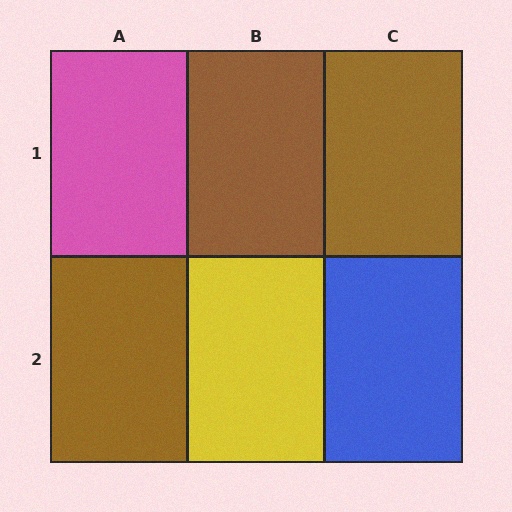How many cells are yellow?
1 cell is yellow.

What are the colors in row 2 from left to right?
Brown, yellow, blue.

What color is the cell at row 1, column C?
Brown.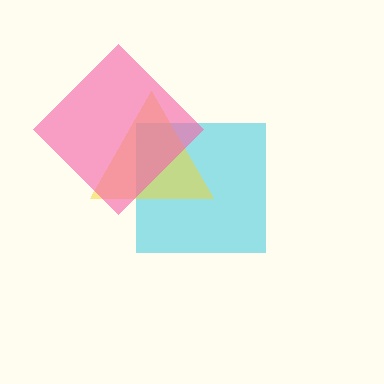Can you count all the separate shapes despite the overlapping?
Yes, there are 3 separate shapes.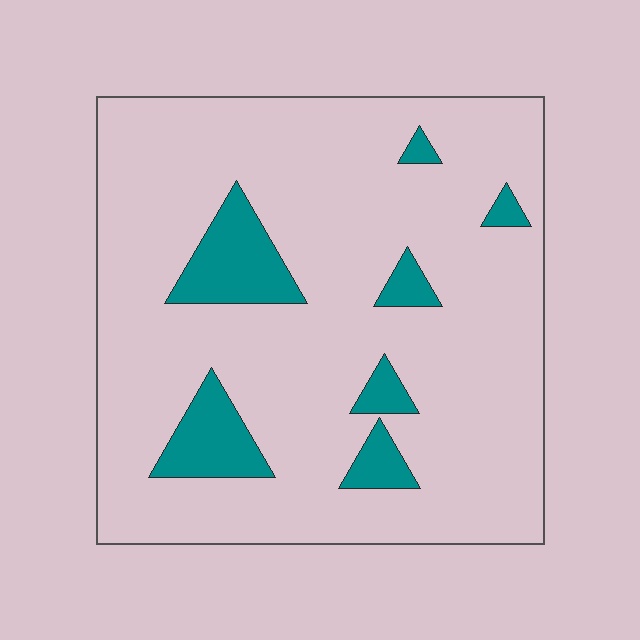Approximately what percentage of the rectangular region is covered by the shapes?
Approximately 15%.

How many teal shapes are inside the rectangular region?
7.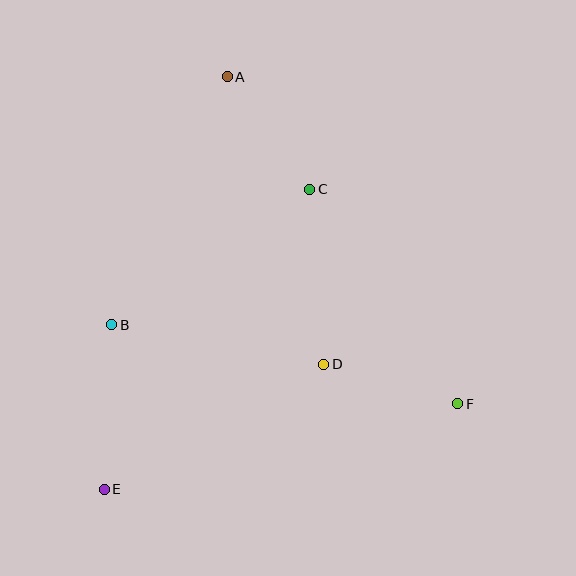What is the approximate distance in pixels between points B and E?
The distance between B and E is approximately 165 pixels.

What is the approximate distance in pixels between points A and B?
The distance between A and B is approximately 274 pixels.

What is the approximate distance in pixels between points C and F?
The distance between C and F is approximately 260 pixels.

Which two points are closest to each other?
Points A and C are closest to each other.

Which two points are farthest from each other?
Points A and E are farthest from each other.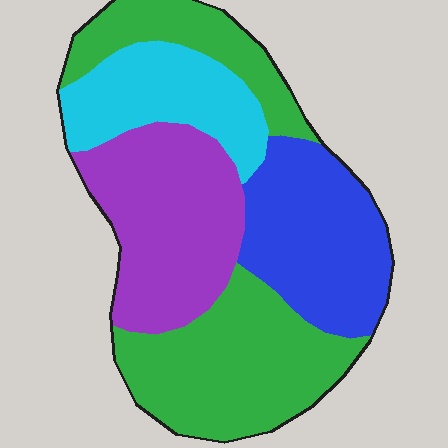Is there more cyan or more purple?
Purple.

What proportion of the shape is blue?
Blue covers around 20% of the shape.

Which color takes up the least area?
Cyan, at roughly 15%.